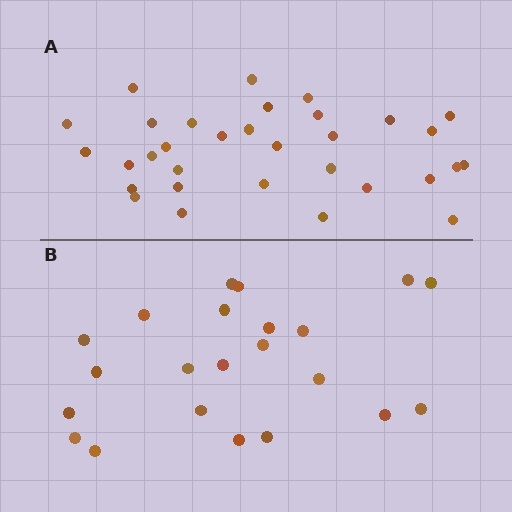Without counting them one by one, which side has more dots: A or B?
Region A (the top region) has more dots.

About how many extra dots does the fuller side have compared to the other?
Region A has roughly 10 or so more dots than region B.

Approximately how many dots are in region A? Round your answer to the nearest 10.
About 30 dots. (The exact count is 32, which rounds to 30.)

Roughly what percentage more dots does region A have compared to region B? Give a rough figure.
About 45% more.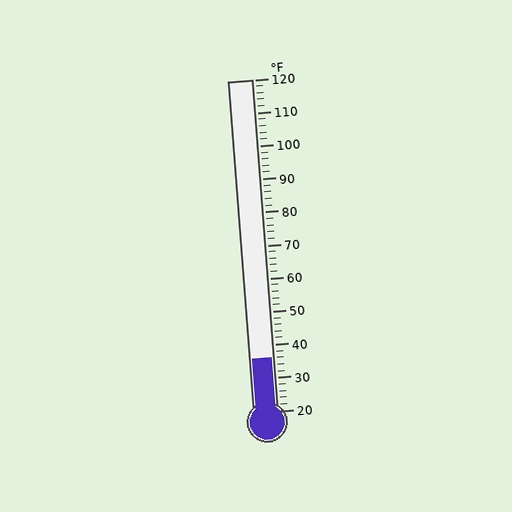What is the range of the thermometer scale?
The thermometer scale ranges from 20°F to 120°F.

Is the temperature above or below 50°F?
The temperature is below 50°F.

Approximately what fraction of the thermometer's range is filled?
The thermometer is filled to approximately 15% of its range.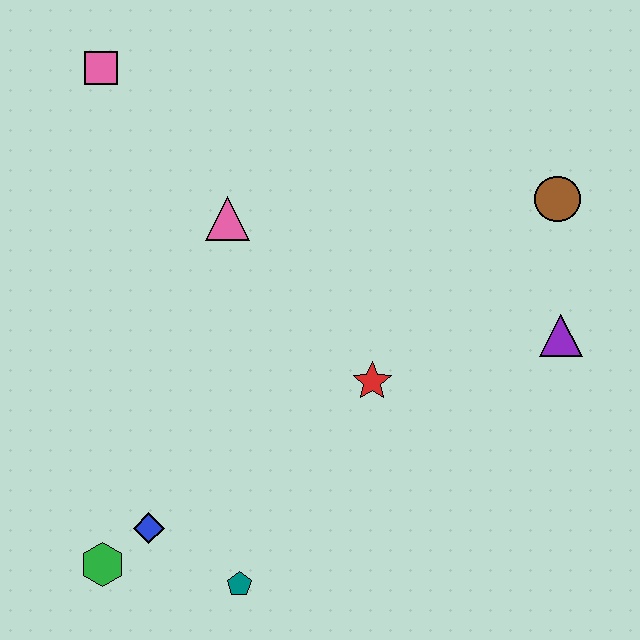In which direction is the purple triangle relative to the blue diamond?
The purple triangle is to the right of the blue diamond.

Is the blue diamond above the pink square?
No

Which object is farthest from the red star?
The pink square is farthest from the red star.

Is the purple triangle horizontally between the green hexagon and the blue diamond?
No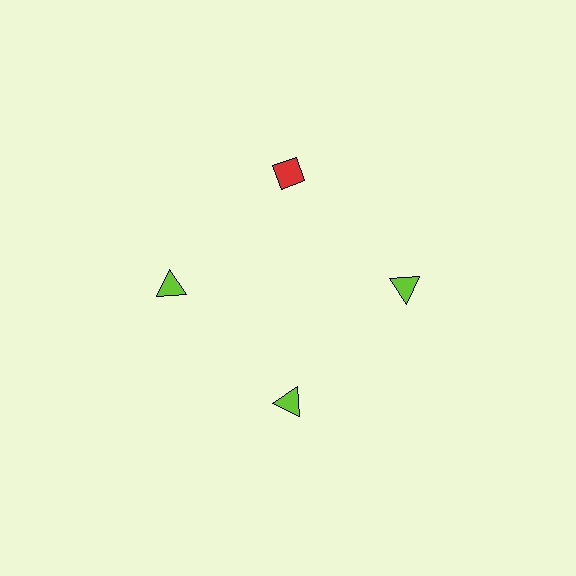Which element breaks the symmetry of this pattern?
The red diamond at roughly the 12 o'clock position breaks the symmetry. All other shapes are lime triangles.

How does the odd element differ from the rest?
It differs in both color (red instead of lime) and shape (diamond instead of triangle).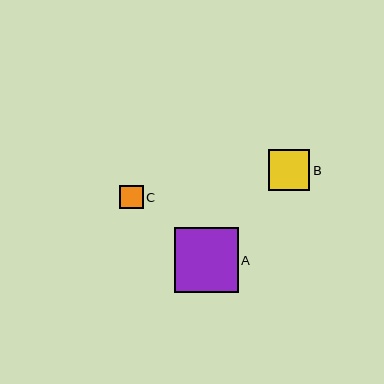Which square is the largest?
Square A is the largest with a size of approximately 64 pixels.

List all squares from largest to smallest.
From largest to smallest: A, B, C.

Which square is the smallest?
Square C is the smallest with a size of approximately 23 pixels.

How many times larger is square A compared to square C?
Square A is approximately 2.8 times the size of square C.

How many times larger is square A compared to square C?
Square A is approximately 2.8 times the size of square C.